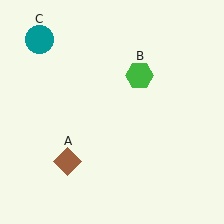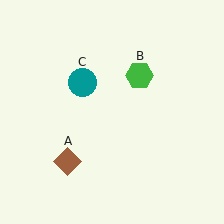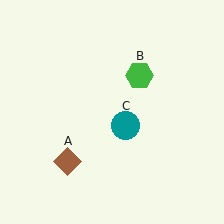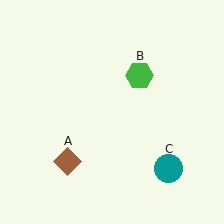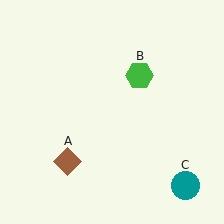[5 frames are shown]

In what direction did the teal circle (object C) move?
The teal circle (object C) moved down and to the right.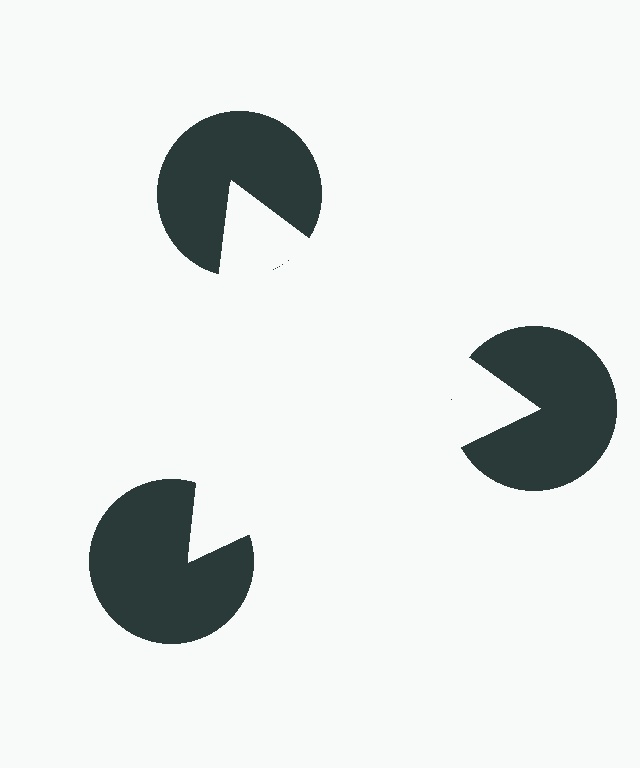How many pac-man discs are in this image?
There are 3 — one at each vertex of the illusory triangle.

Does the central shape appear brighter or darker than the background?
It typically appears slightly brighter than the background, even though no actual brightness change is drawn.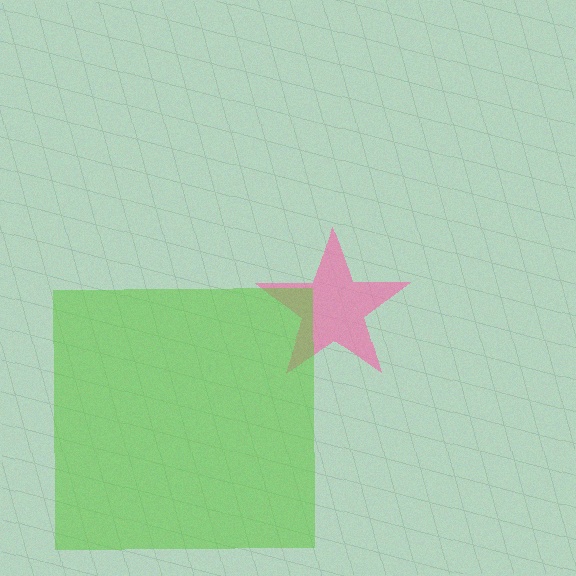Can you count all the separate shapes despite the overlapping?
Yes, there are 2 separate shapes.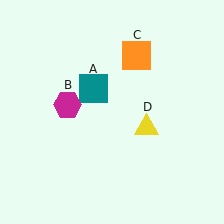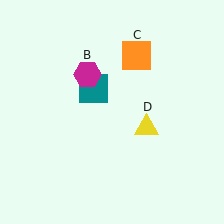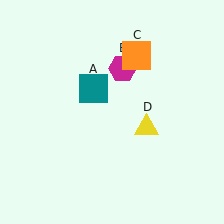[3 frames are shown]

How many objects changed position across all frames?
1 object changed position: magenta hexagon (object B).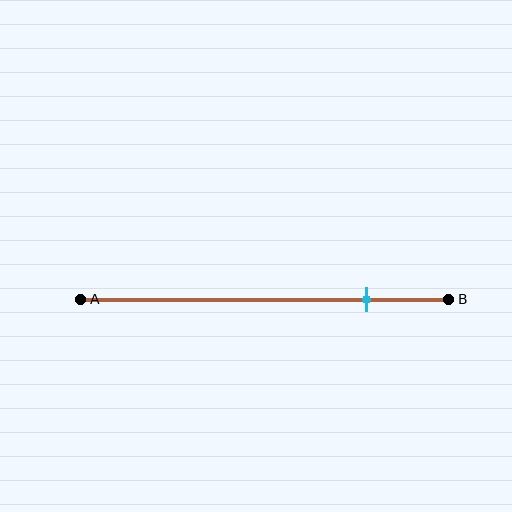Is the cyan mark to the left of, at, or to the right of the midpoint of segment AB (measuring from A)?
The cyan mark is to the right of the midpoint of segment AB.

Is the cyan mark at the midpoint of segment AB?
No, the mark is at about 80% from A, not at the 50% midpoint.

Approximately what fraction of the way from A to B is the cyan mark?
The cyan mark is approximately 80% of the way from A to B.